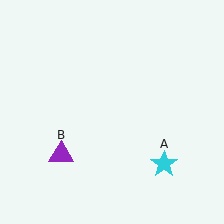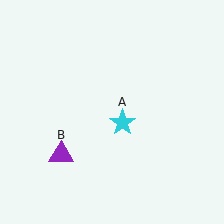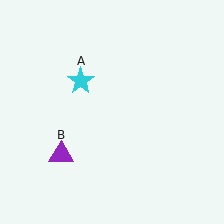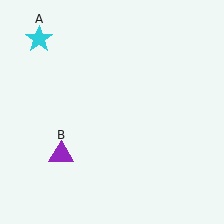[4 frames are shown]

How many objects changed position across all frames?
1 object changed position: cyan star (object A).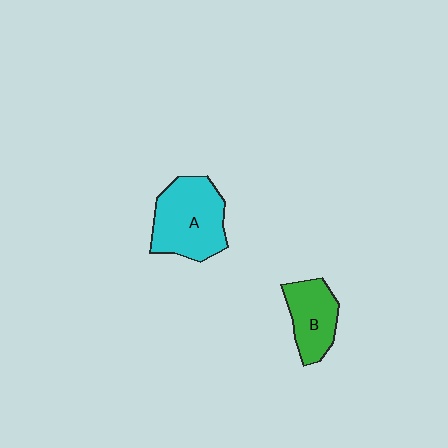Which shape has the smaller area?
Shape B (green).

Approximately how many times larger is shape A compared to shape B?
Approximately 1.5 times.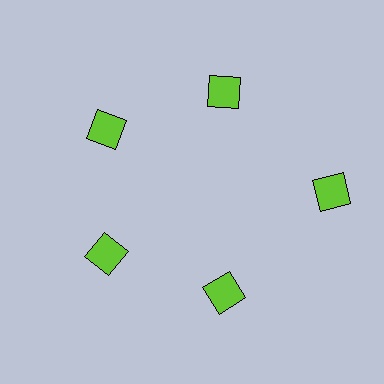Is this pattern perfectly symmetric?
No. The 5 lime diamonds are arranged in a ring, but one element near the 3 o'clock position is pushed outward from the center, breaking the 5-fold rotational symmetry.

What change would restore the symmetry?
The symmetry would be restored by moving it inward, back onto the ring so that all 5 diamonds sit at equal angles and equal distance from the center.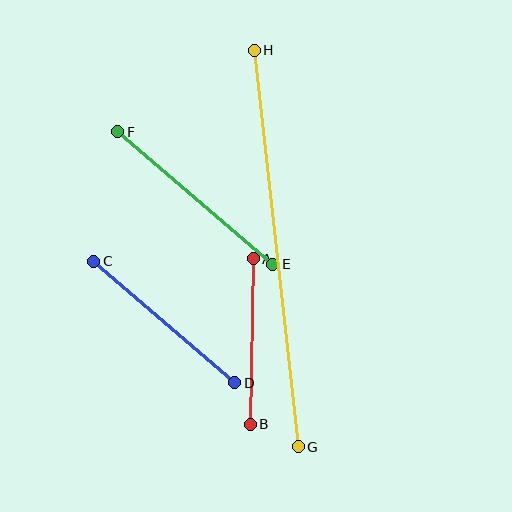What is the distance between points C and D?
The distance is approximately 187 pixels.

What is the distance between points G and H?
The distance is approximately 399 pixels.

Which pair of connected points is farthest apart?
Points G and H are farthest apart.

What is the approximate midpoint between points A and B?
The midpoint is at approximately (252, 341) pixels.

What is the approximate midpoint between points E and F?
The midpoint is at approximately (195, 198) pixels.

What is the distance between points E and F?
The distance is approximately 204 pixels.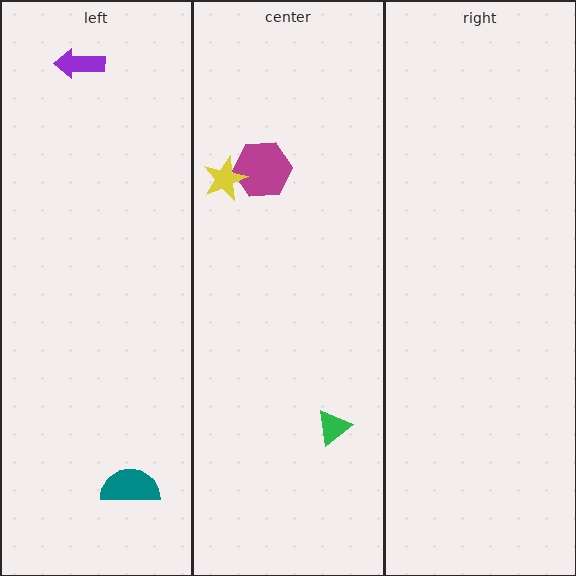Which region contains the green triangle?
The center region.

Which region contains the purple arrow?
The left region.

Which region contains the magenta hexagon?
The center region.